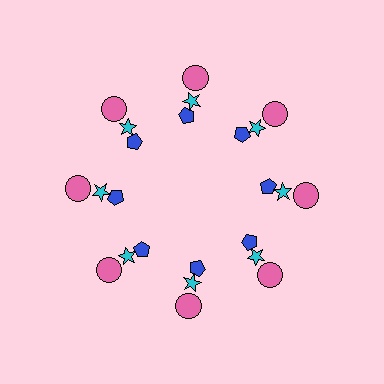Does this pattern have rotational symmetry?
Yes, this pattern has 8-fold rotational symmetry. It looks the same after rotating 45 degrees around the center.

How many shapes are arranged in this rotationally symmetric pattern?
There are 24 shapes, arranged in 8 groups of 3.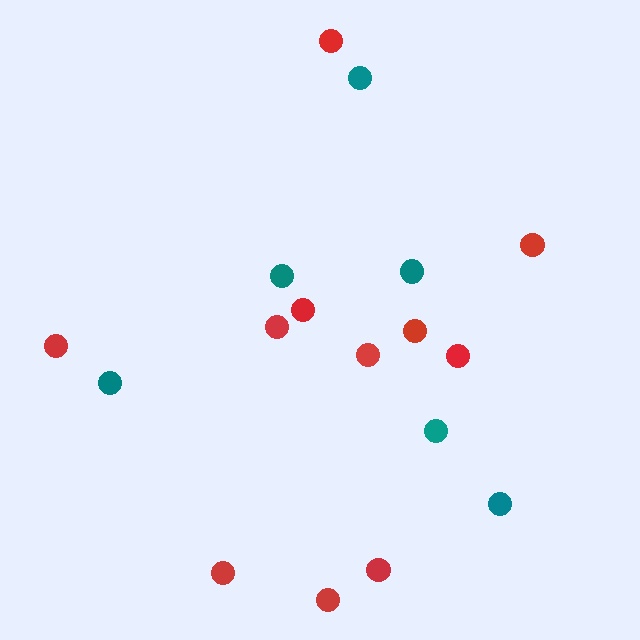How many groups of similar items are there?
There are 2 groups: one group of red circles (11) and one group of teal circles (6).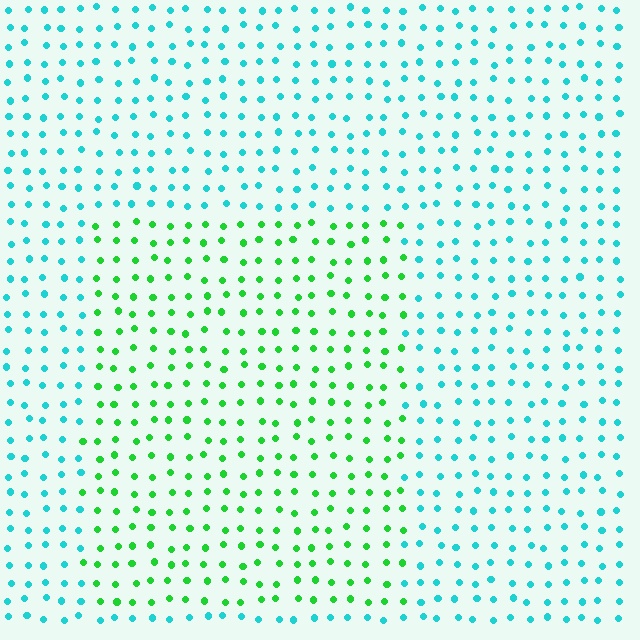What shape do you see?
I see a rectangle.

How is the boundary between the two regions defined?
The boundary is defined purely by a slight shift in hue (about 54 degrees). Spacing, size, and orientation are identical on both sides.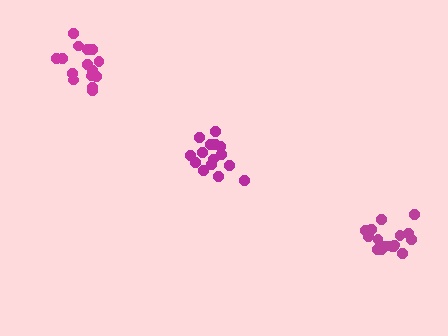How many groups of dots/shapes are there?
There are 3 groups.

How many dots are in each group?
Group 1: 15 dots, Group 2: 17 dots, Group 3: 15 dots (47 total).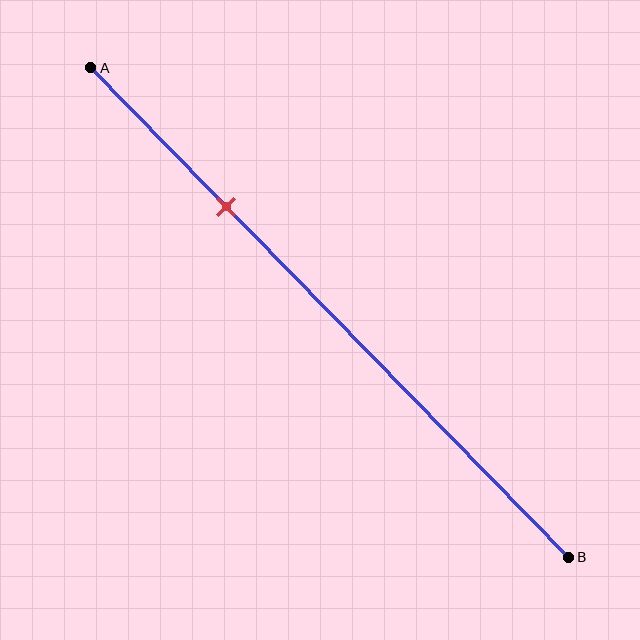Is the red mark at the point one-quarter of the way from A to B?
No, the mark is at about 30% from A, not at the 25% one-quarter point.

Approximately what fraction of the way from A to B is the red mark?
The red mark is approximately 30% of the way from A to B.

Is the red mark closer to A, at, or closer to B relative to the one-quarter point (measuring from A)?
The red mark is closer to point B than the one-quarter point of segment AB.